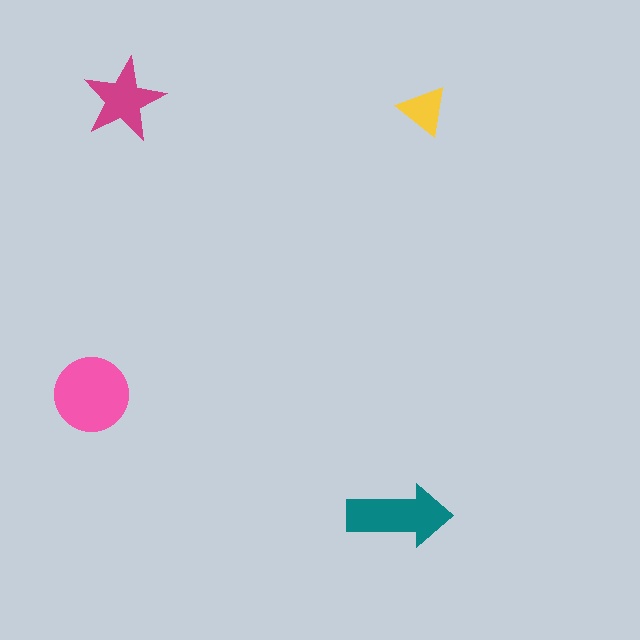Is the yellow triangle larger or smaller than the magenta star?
Smaller.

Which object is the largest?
The pink circle.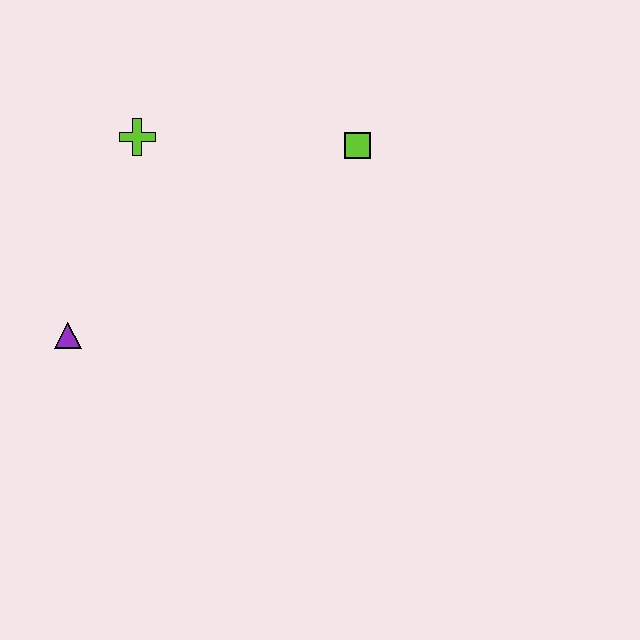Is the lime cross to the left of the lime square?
Yes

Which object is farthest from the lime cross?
The lime square is farthest from the lime cross.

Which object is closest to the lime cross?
The purple triangle is closest to the lime cross.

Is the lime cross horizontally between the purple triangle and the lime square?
Yes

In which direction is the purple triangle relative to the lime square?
The purple triangle is to the left of the lime square.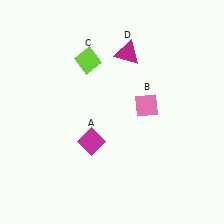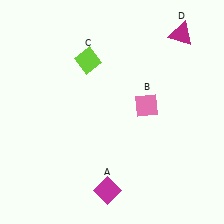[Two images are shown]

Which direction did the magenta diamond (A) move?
The magenta diamond (A) moved down.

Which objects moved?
The objects that moved are: the magenta diamond (A), the magenta triangle (D).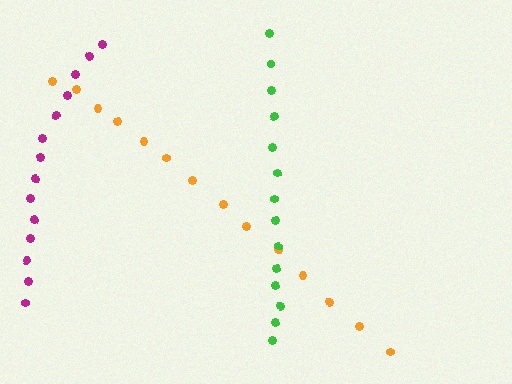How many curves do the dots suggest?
There are 3 distinct paths.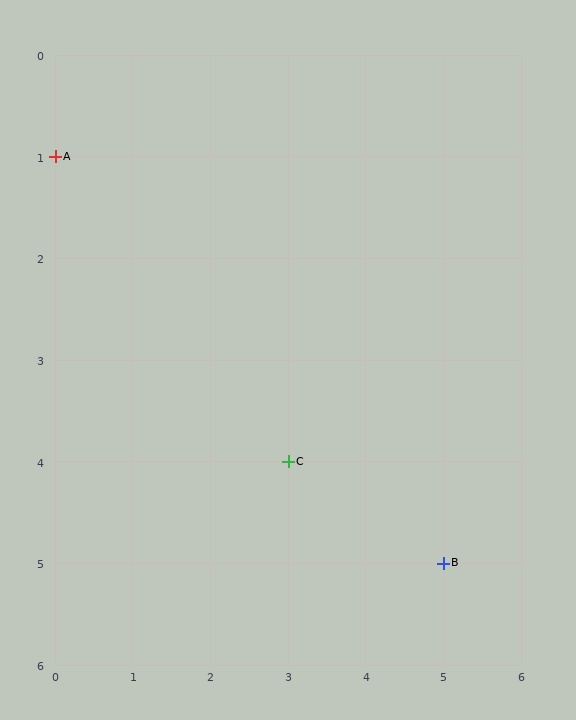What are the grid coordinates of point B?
Point B is at grid coordinates (5, 5).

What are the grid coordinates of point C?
Point C is at grid coordinates (3, 4).